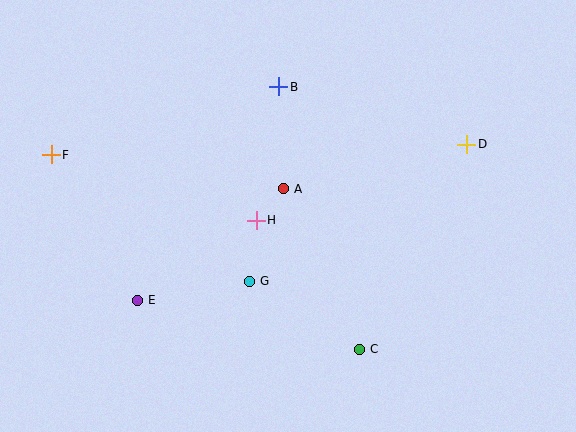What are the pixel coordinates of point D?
Point D is at (467, 144).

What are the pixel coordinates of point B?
Point B is at (279, 87).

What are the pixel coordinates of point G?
Point G is at (249, 281).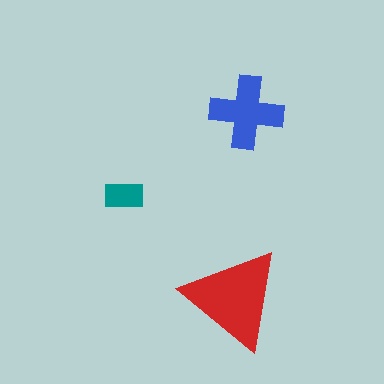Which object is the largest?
The red triangle.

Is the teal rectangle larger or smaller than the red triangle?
Smaller.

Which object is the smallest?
The teal rectangle.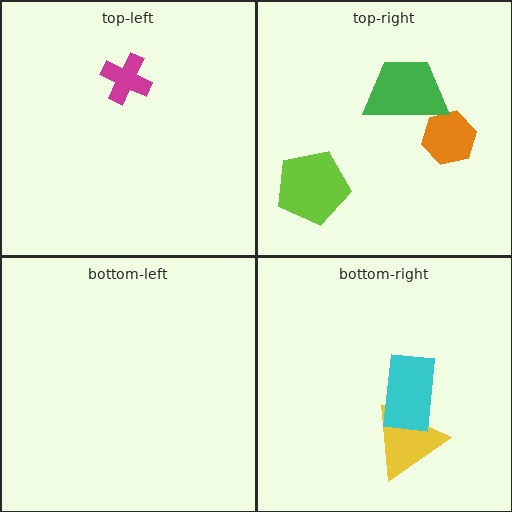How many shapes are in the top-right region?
3.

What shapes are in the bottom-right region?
The yellow triangle, the cyan rectangle.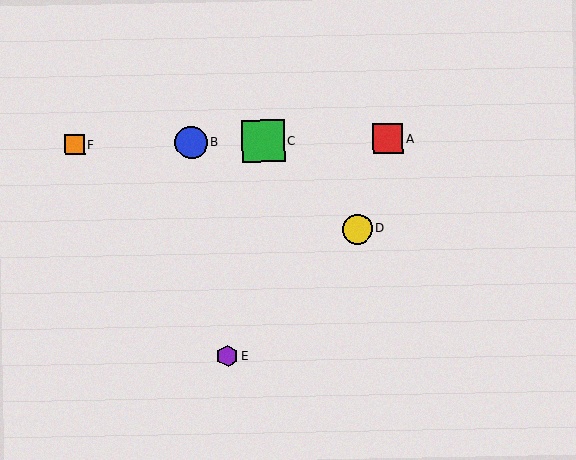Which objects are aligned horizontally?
Objects A, B, C, F are aligned horizontally.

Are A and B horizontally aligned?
Yes, both are at y≈139.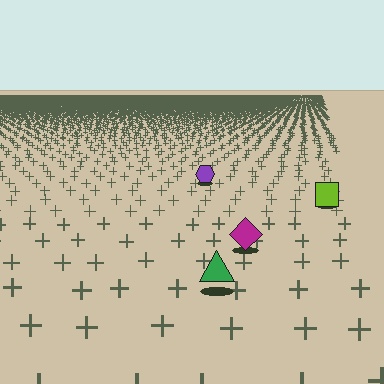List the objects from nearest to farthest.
From nearest to farthest: the green triangle, the magenta diamond, the lime square, the purple hexagon.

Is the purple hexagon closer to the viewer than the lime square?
No. The lime square is closer — you can tell from the texture gradient: the ground texture is coarser near it.